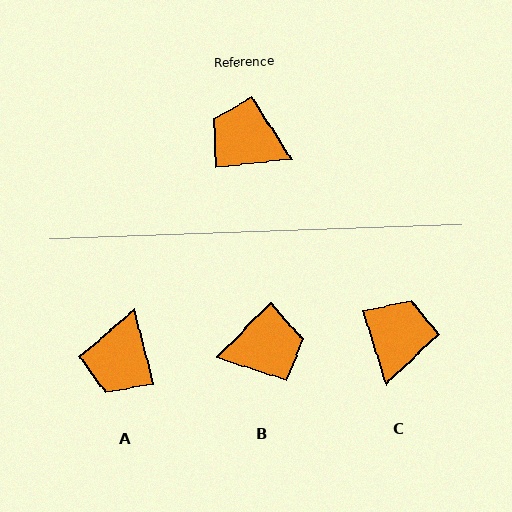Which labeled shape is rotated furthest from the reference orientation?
B, about 141 degrees away.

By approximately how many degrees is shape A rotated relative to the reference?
Approximately 98 degrees counter-clockwise.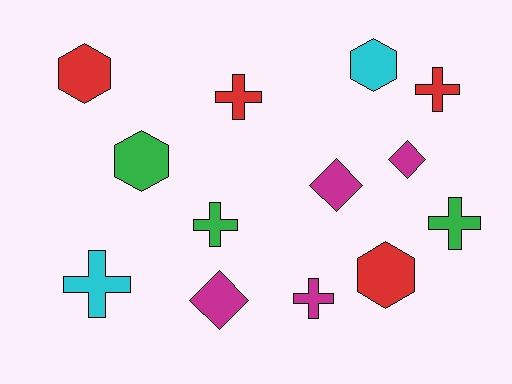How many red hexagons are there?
There are 2 red hexagons.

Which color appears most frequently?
Red, with 4 objects.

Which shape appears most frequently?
Cross, with 6 objects.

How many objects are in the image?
There are 13 objects.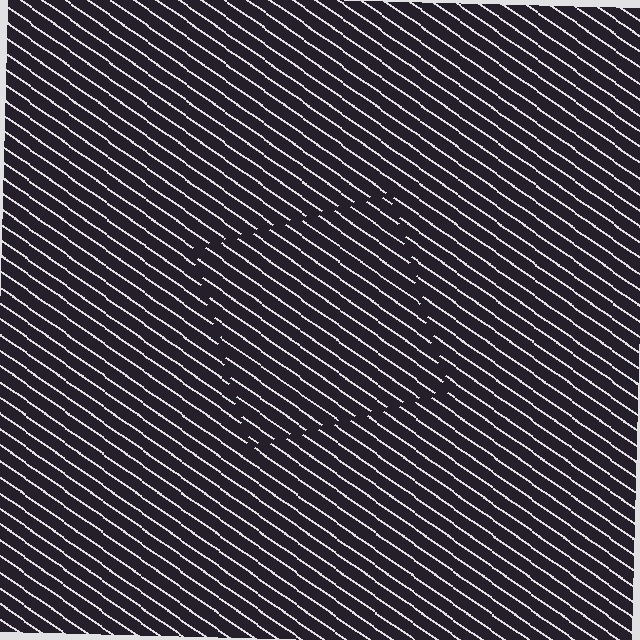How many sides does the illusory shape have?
4 sides — the line-ends trace a square.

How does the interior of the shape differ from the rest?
The interior of the shape contains the same grating, shifted by half a period — the contour is defined by the phase discontinuity where line-ends from the inner and outer gratings abut.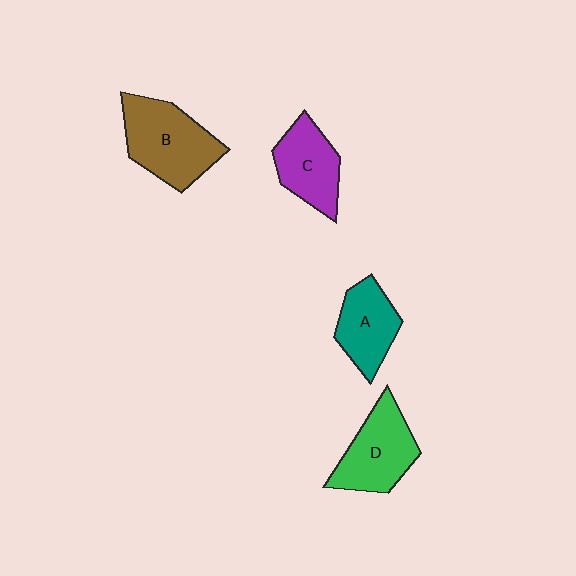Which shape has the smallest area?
Shape A (teal).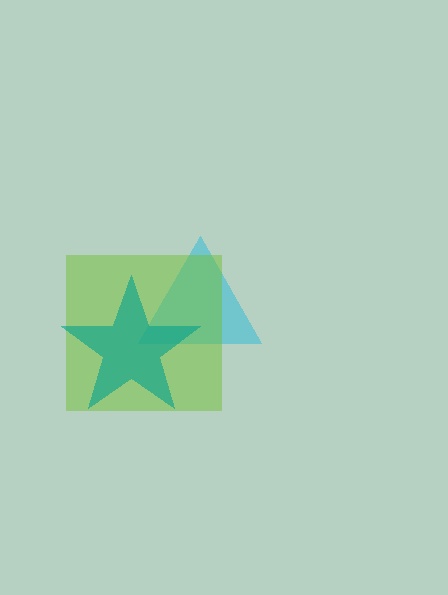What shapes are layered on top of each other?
The layered shapes are: a cyan triangle, a lime square, a teal star.